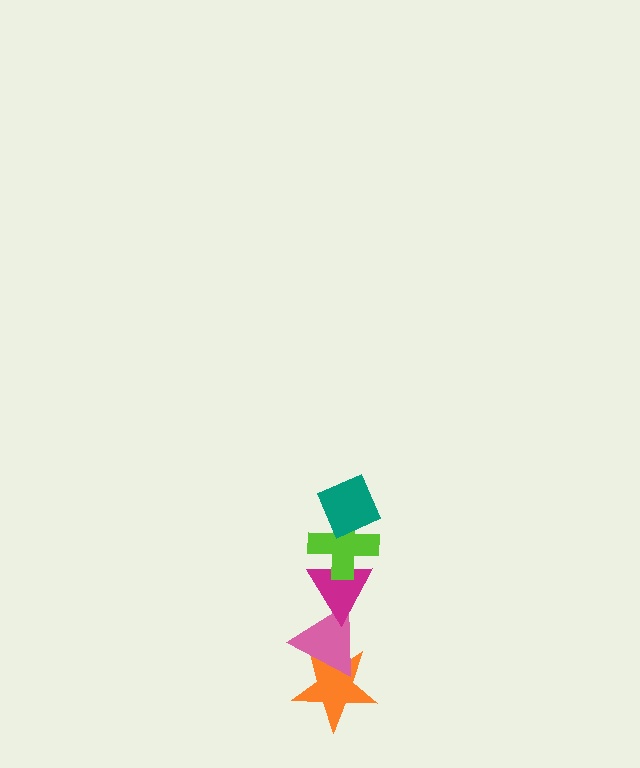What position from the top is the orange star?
The orange star is 5th from the top.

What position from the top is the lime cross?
The lime cross is 2nd from the top.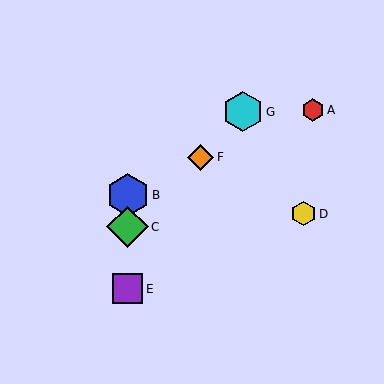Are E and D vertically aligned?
No, E is at x≈128 and D is at x≈303.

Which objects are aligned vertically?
Objects B, C, E are aligned vertically.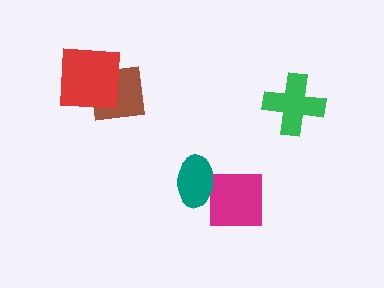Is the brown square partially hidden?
Yes, it is partially covered by another shape.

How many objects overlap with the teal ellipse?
1 object overlaps with the teal ellipse.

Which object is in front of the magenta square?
The teal ellipse is in front of the magenta square.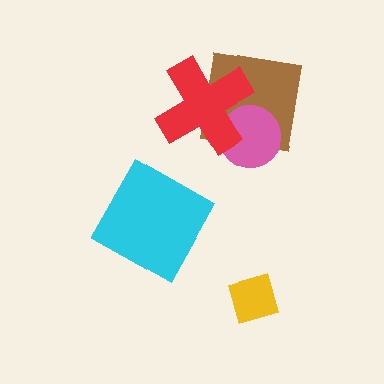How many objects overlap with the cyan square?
0 objects overlap with the cyan square.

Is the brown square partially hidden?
Yes, it is partially covered by another shape.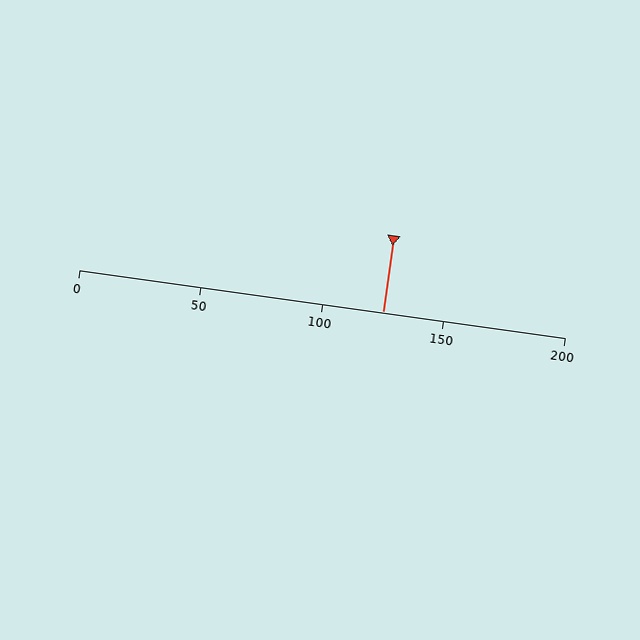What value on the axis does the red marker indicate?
The marker indicates approximately 125.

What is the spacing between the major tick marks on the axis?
The major ticks are spaced 50 apart.